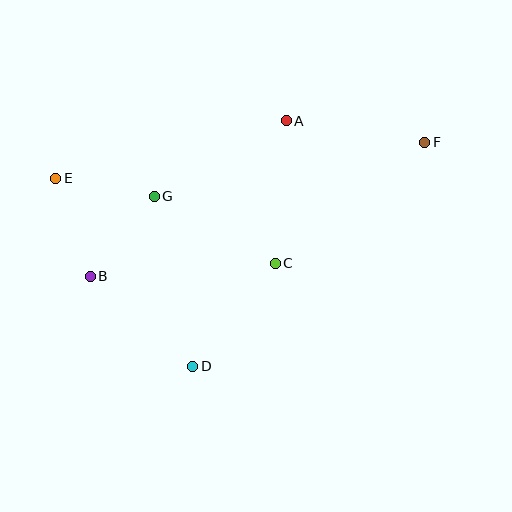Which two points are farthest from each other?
Points E and F are farthest from each other.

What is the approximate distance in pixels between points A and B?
The distance between A and B is approximately 250 pixels.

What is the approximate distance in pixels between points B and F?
The distance between B and F is approximately 360 pixels.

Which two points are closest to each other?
Points E and G are closest to each other.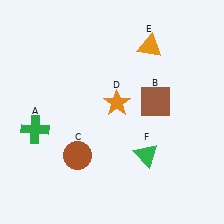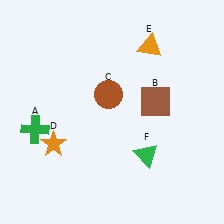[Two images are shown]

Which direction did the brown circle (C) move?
The brown circle (C) moved up.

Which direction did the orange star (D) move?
The orange star (D) moved left.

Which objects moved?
The objects that moved are: the brown circle (C), the orange star (D).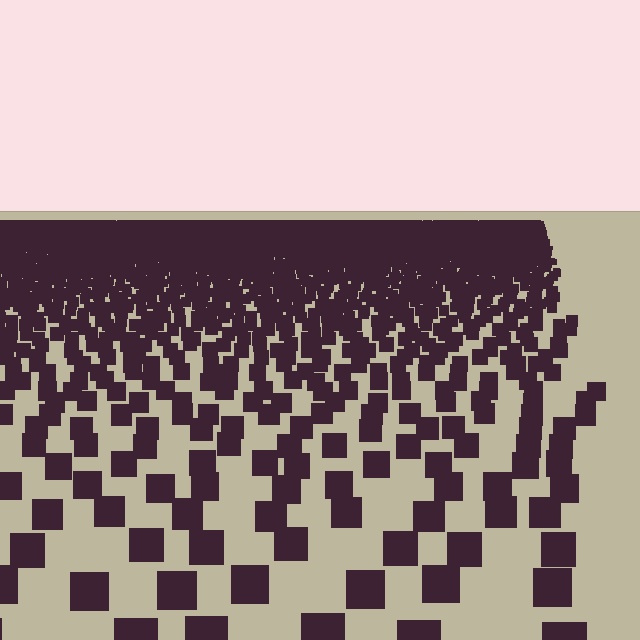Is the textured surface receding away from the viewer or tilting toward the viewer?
The surface is receding away from the viewer. Texture elements get smaller and denser toward the top.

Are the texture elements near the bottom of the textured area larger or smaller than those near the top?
Larger. Near the bottom, elements are closer to the viewer and appear at a bigger on-screen size.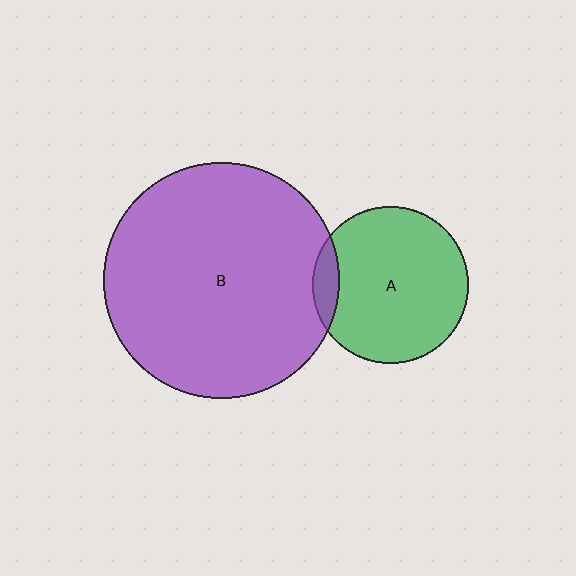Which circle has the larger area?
Circle B (purple).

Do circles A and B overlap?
Yes.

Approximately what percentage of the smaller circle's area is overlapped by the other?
Approximately 10%.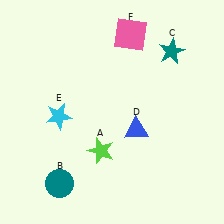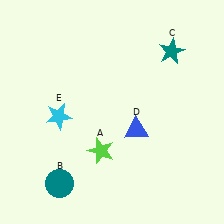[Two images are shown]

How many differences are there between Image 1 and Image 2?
There is 1 difference between the two images.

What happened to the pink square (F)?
The pink square (F) was removed in Image 2. It was in the top-right area of Image 1.